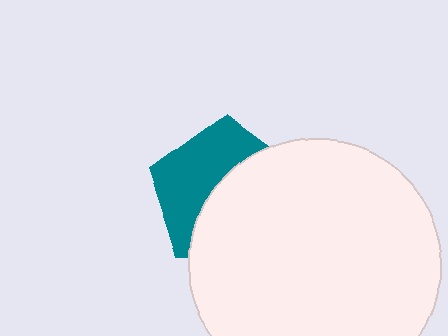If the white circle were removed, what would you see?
You would see the complete teal pentagon.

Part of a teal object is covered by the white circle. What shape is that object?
It is a pentagon.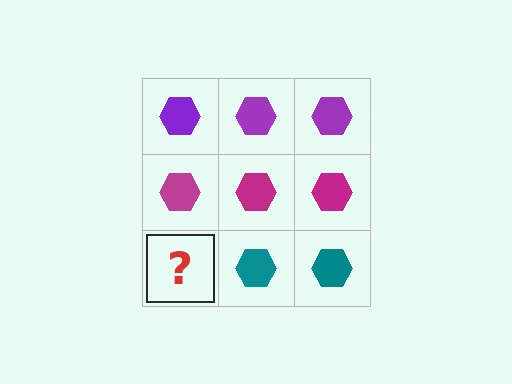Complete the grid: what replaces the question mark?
The question mark should be replaced with a teal hexagon.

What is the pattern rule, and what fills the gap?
The rule is that each row has a consistent color. The gap should be filled with a teal hexagon.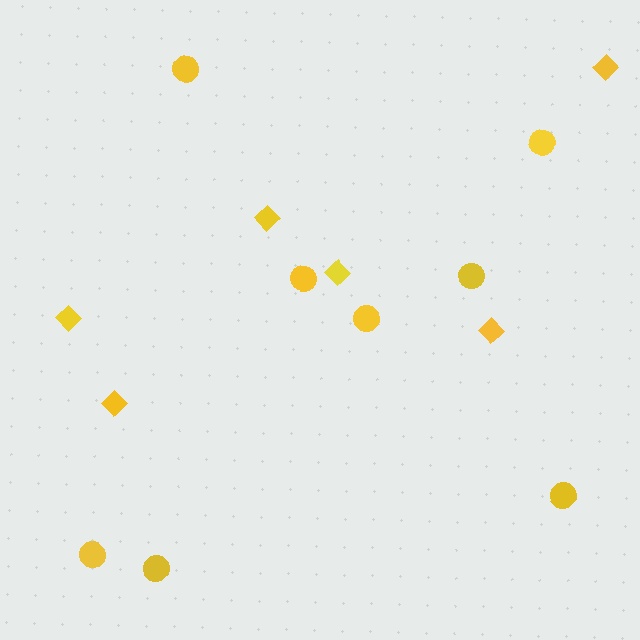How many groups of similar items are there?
There are 2 groups: one group of diamonds (6) and one group of circles (8).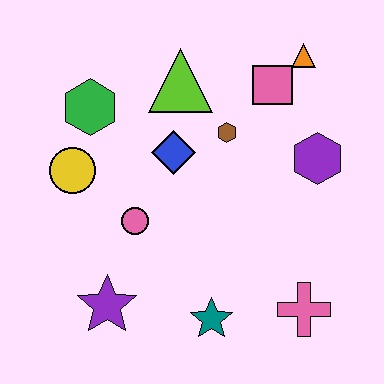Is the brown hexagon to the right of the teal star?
Yes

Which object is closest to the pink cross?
The teal star is closest to the pink cross.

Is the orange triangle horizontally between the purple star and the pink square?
No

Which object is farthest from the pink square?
The purple star is farthest from the pink square.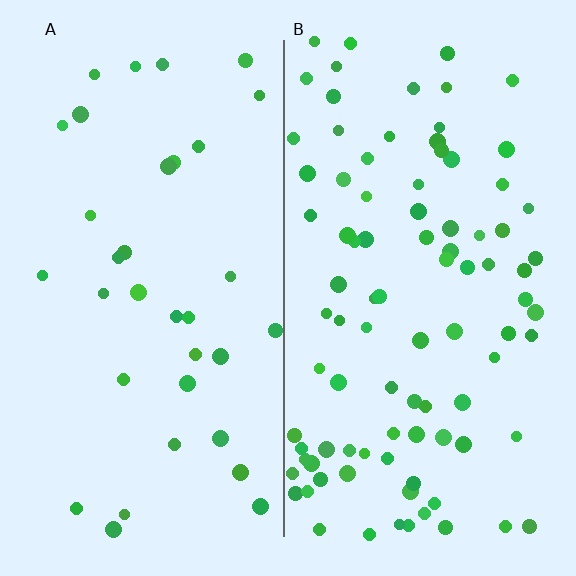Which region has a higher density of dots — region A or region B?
B (the right).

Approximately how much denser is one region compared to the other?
Approximately 2.7× — region B over region A.